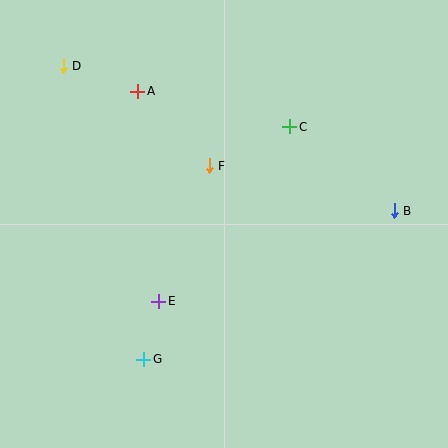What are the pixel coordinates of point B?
Point B is at (394, 211).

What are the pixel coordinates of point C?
Point C is at (290, 127).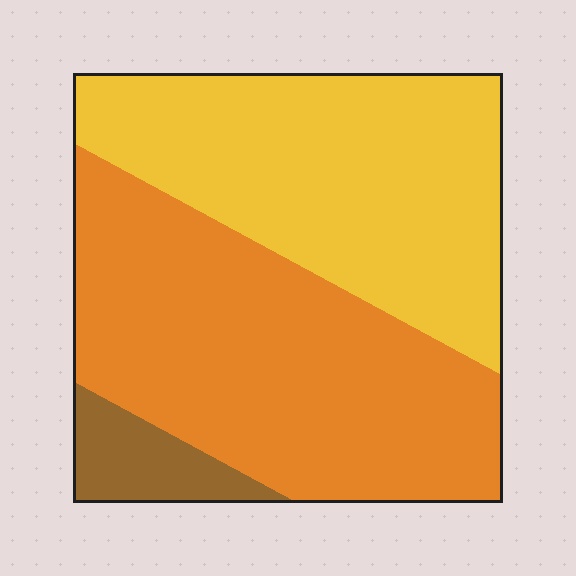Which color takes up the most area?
Orange, at roughly 50%.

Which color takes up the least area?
Brown, at roughly 5%.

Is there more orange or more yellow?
Orange.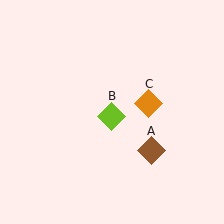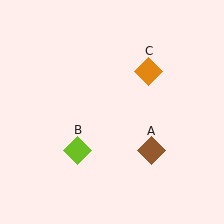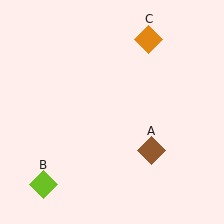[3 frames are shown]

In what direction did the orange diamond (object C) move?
The orange diamond (object C) moved up.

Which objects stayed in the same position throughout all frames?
Brown diamond (object A) remained stationary.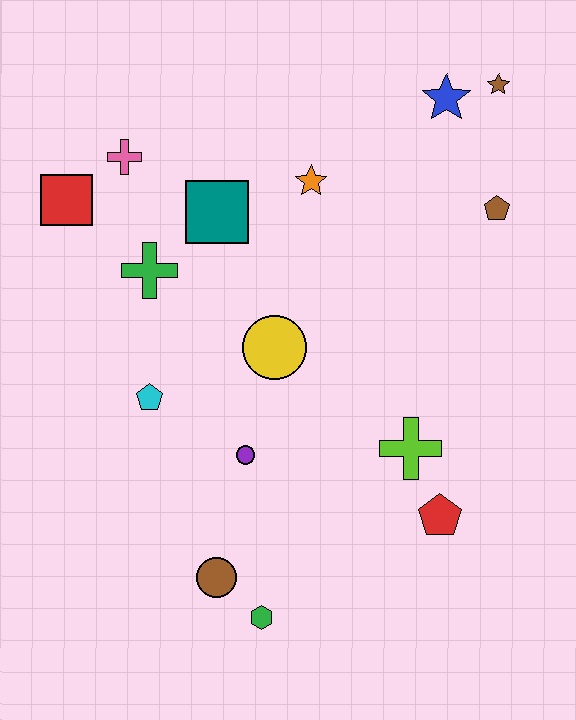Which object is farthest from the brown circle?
The brown star is farthest from the brown circle.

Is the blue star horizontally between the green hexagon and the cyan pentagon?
No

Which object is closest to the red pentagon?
The lime cross is closest to the red pentagon.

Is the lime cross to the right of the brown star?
No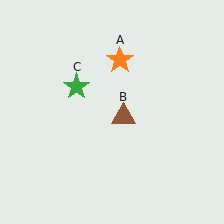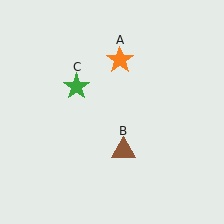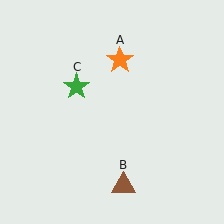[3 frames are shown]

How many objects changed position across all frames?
1 object changed position: brown triangle (object B).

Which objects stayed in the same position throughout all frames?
Orange star (object A) and green star (object C) remained stationary.